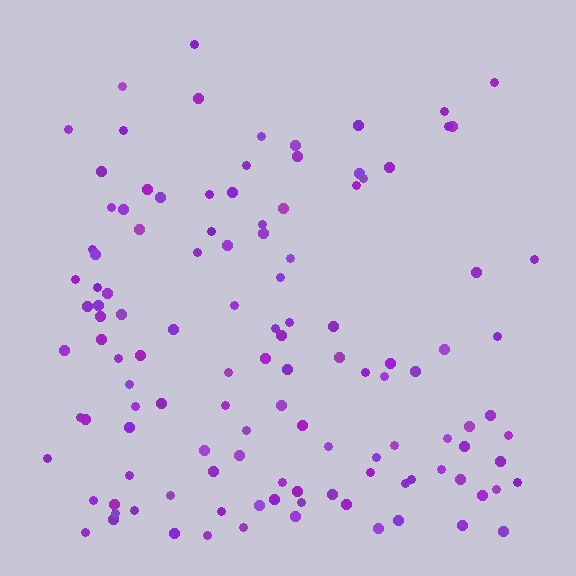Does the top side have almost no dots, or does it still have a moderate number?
Still a moderate number, just noticeably fewer than the bottom.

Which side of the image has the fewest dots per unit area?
The top.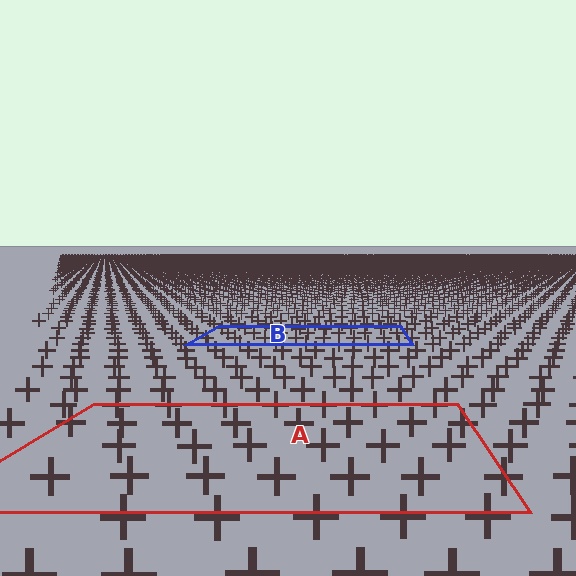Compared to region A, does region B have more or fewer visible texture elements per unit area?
Region B has more texture elements per unit area — they are packed more densely because it is farther away.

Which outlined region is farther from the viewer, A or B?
Region B is farther from the viewer — the texture elements inside it appear smaller and more densely packed.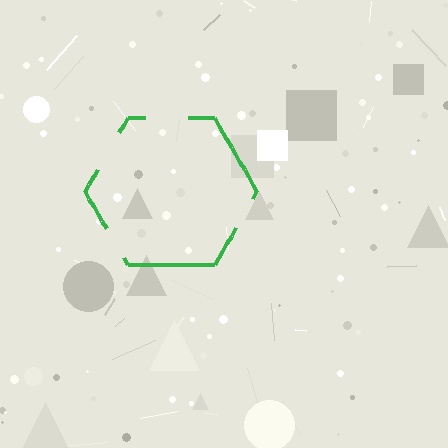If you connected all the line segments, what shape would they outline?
They would outline a hexagon.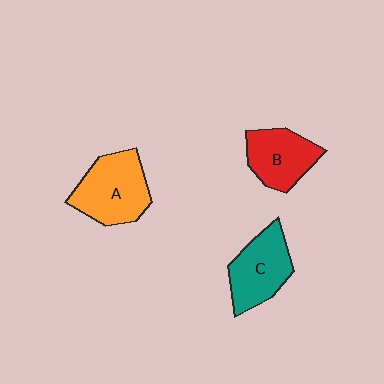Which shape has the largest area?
Shape A (orange).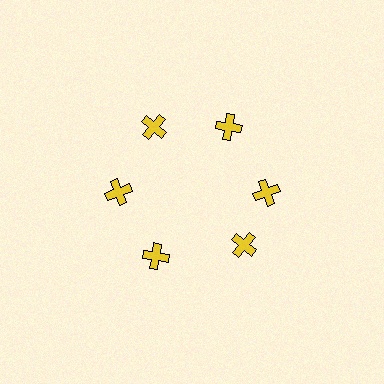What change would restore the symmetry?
The symmetry would be restored by rotating it back into even spacing with its neighbors so that all 6 crosses sit at equal angles and equal distance from the center.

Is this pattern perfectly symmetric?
No. The 6 yellow crosses are arranged in a ring, but one element near the 5 o'clock position is rotated out of alignment along the ring, breaking the 6-fold rotational symmetry.